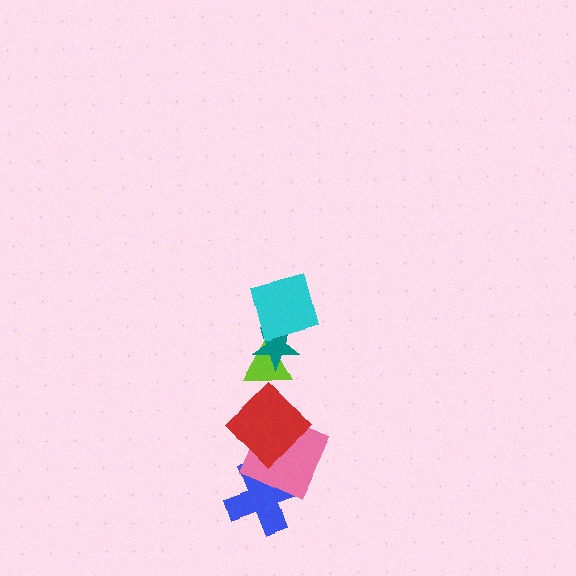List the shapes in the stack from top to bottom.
From top to bottom: the cyan square, the teal star, the lime triangle, the red diamond, the pink square, the blue cross.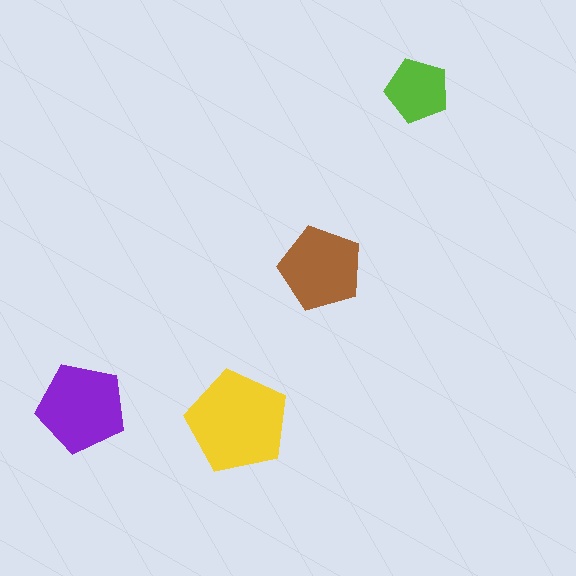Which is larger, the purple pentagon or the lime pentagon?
The purple one.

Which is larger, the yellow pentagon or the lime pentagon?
The yellow one.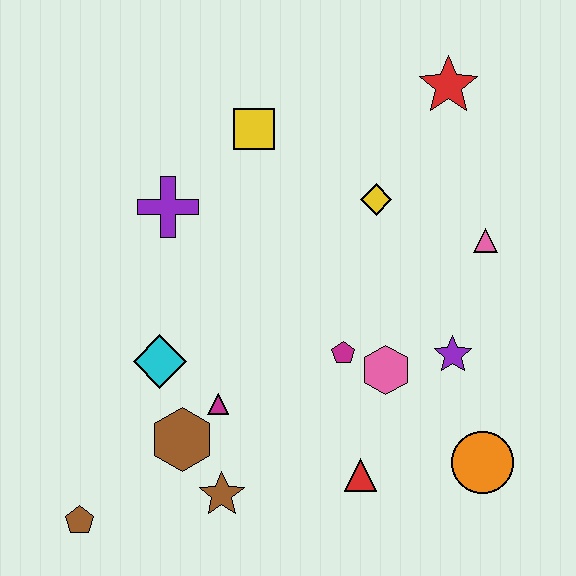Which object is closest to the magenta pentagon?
The pink hexagon is closest to the magenta pentagon.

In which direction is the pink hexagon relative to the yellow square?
The pink hexagon is below the yellow square.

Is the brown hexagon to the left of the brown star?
Yes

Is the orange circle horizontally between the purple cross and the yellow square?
No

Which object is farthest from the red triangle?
The red star is farthest from the red triangle.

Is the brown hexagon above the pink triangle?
No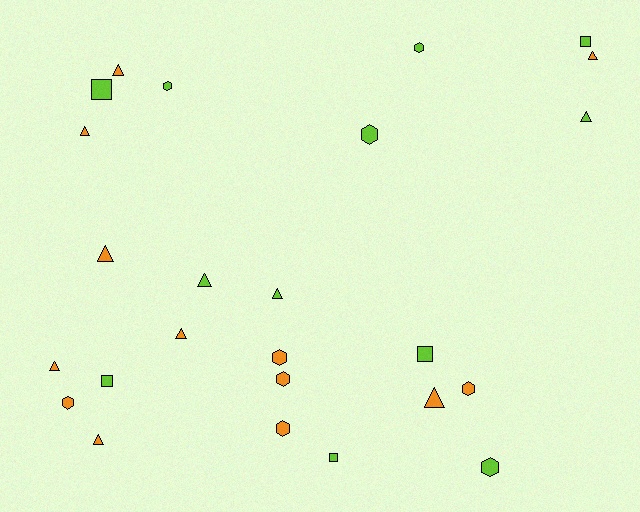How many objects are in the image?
There are 25 objects.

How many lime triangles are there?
There are 3 lime triangles.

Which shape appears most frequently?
Triangle, with 11 objects.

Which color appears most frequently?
Orange, with 13 objects.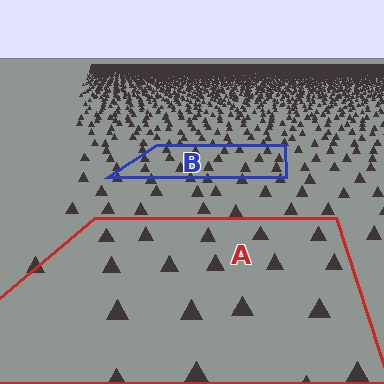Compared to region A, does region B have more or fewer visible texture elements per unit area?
Region B has more texture elements per unit area — they are packed more densely because it is farther away.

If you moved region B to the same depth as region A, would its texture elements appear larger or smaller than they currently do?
They would appear larger. At a closer depth, the same texture elements are projected at a bigger on-screen size.